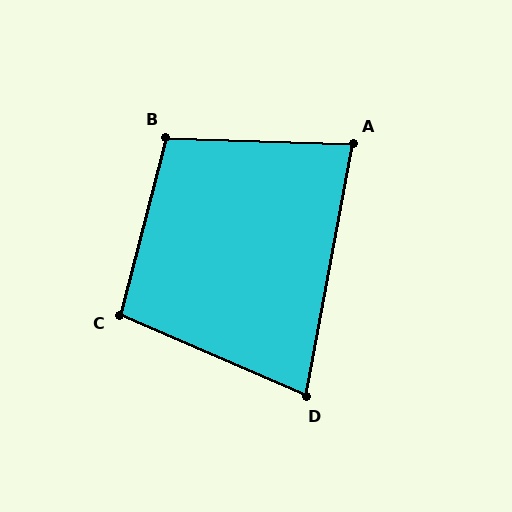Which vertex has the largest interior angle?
B, at approximately 103 degrees.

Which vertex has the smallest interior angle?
D, at approximately 77 degrees.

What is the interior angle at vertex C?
Approximately 99 degrees (obtuse).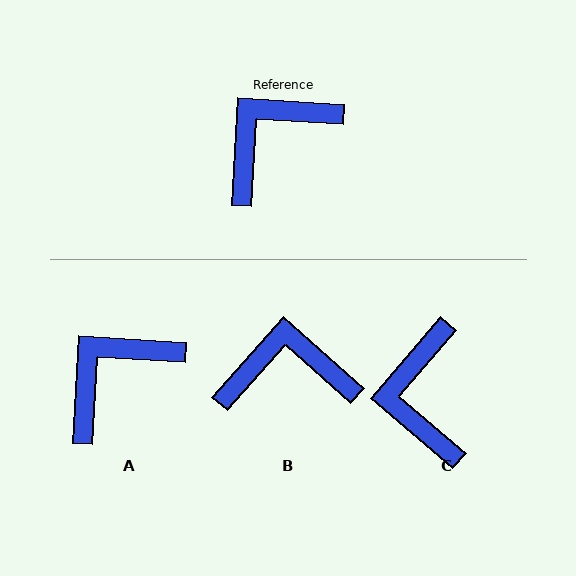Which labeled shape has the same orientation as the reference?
A.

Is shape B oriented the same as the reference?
No, it is off by about 38 degrees.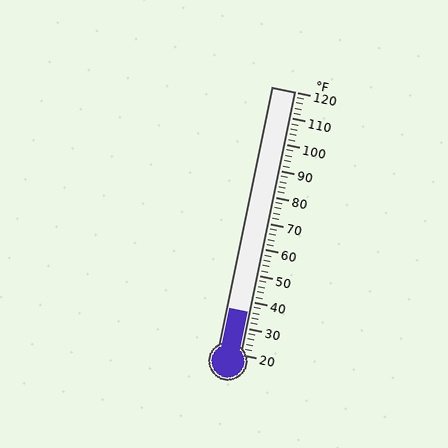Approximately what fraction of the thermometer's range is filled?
The thermometer is filled to approximately 15% of its range.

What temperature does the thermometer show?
The thermometer shows approximately 36°F.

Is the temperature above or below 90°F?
The temperature is below 90°F.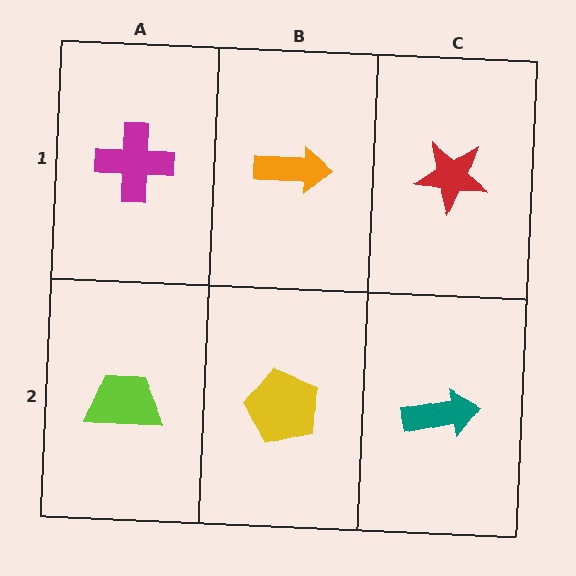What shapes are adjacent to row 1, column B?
A yellow pentagon (row 2, column B), a magenta cross (row 1, column A), a red star (row 1, column C).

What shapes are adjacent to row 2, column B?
An orange arrow (row 1, column B), a lime trapezoid (row 2, column A), a teal arrow (row 2, column C).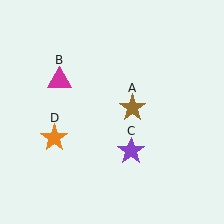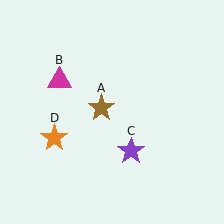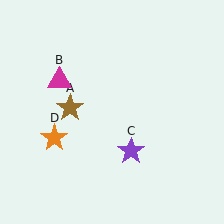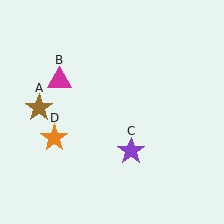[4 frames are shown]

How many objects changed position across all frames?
1 object changed position: brown star (object A).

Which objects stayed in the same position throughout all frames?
Magenta triangle (object B) and purple star (object C) and orange star (object D) remained stationary.